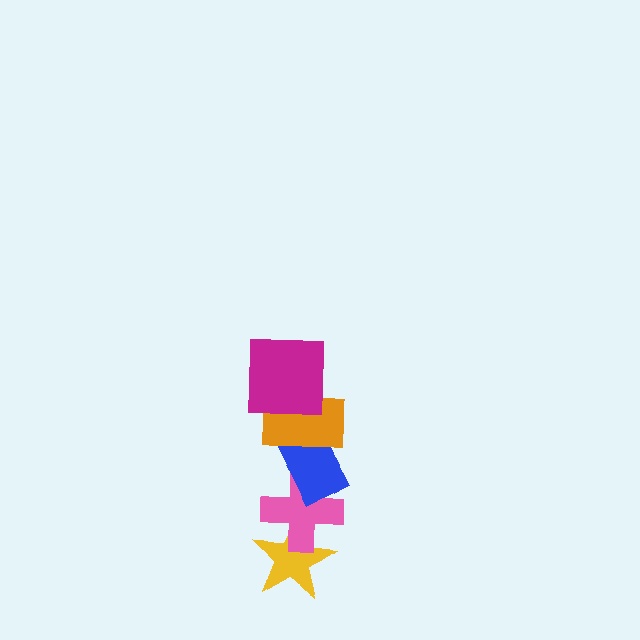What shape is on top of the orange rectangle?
The magenta square is on top of the orange rectangle.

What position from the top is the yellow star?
The yellow star is 5th from the top.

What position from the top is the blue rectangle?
The blue rectangle is 3rd from the top.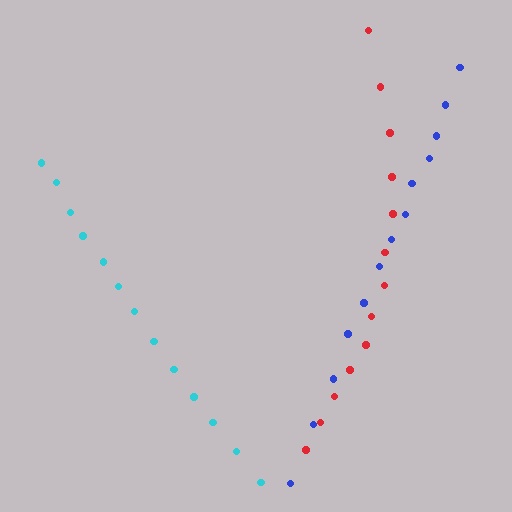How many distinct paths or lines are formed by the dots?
There are 3 distinct paths.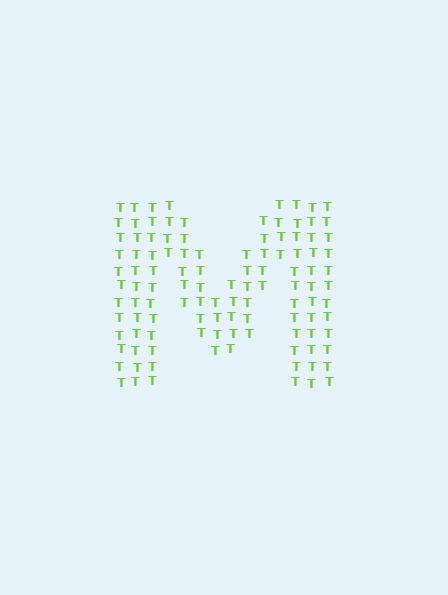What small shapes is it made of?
It is made of small letter T's.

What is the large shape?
The large shape is the letter M.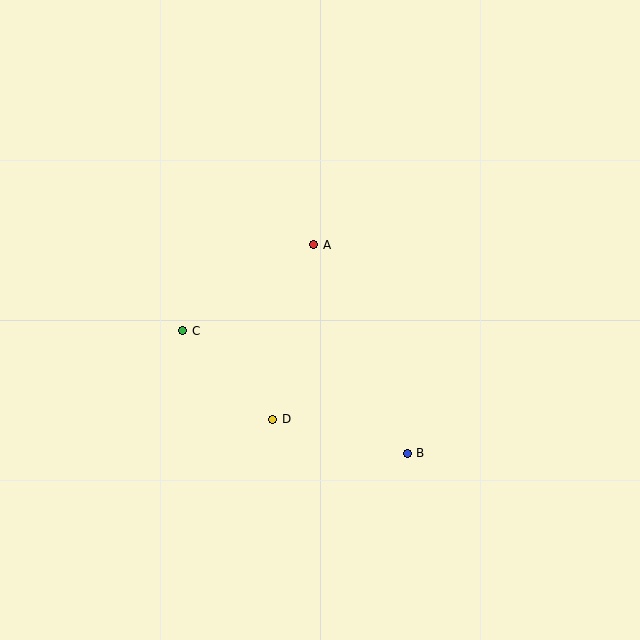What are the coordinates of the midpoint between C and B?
The midpoint between C and B is at (295, 392).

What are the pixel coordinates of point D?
Point D is at (273, 419).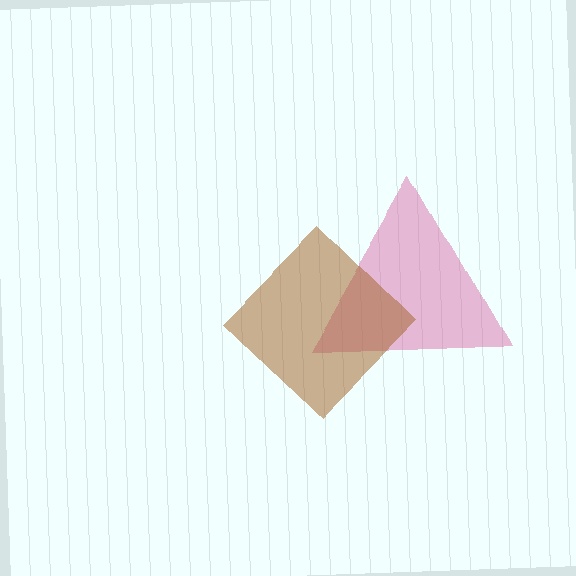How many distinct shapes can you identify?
There are 2 distinct shapes: a pink triangle, a brown diamond.